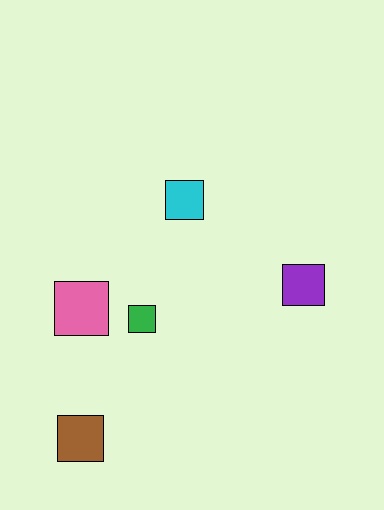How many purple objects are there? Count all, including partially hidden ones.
There is 1 purple object.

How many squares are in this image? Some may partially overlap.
There are 5 squares.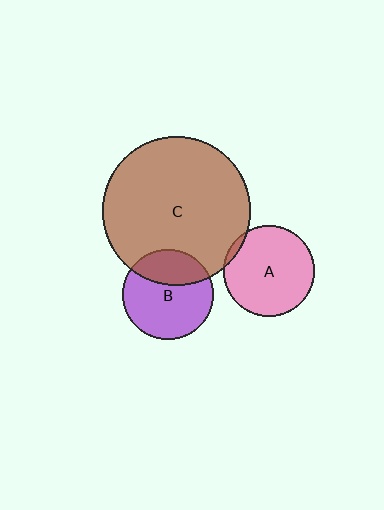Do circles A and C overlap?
Yes.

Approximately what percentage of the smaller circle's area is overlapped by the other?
Approximately 5%.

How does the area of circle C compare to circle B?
Approximately 2.7 times.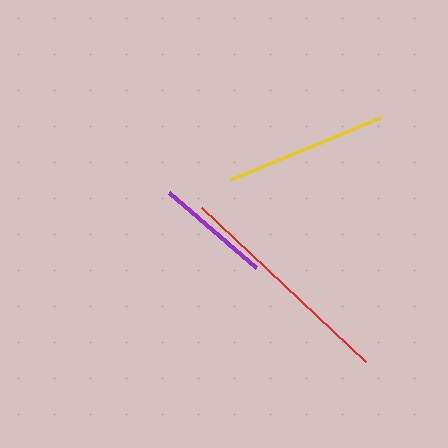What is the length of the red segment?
The red segment is approximately 225 pixels long.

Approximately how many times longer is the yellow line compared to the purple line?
The yellow line is approximately 1.4 times the length of the purple line.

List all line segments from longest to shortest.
From longest to shortest: red, yellow, purple.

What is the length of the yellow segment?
The yellow segment is approximately 163 pixels long.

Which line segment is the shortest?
The purple line is the shortest at approximately 115 pixels.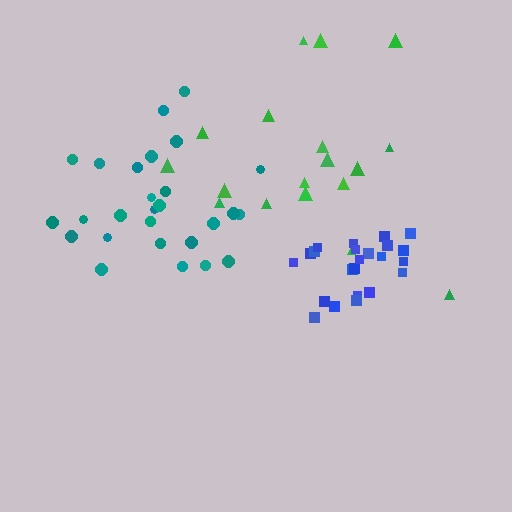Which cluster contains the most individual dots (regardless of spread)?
Teal (27).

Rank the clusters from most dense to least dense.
blue, teal, green.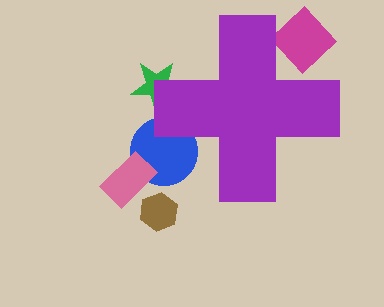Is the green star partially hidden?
Yes, the green star is partially hidden behind the purple cross.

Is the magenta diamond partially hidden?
Yes, the magenta diamond is partially hidden behind the purple cross.